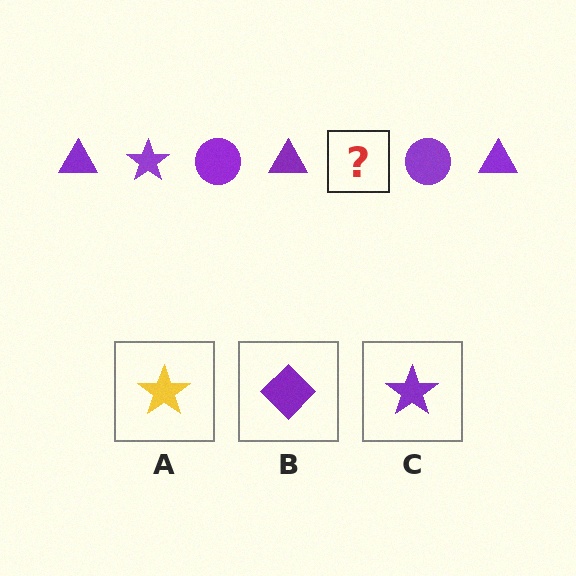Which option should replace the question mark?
Option C.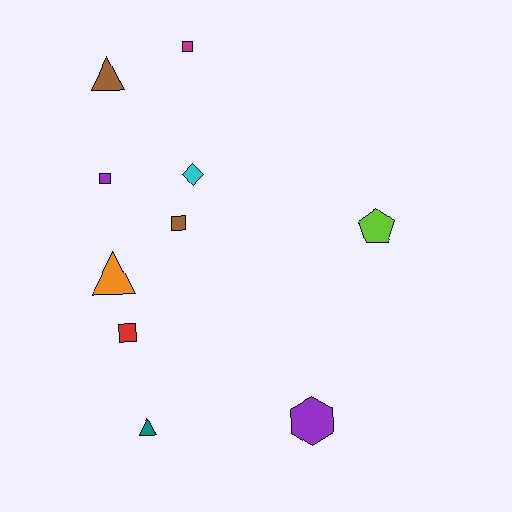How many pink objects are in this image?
There are no pink objects.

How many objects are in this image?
There are 10 objects.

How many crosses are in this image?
There are no crosses.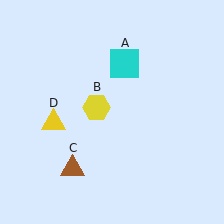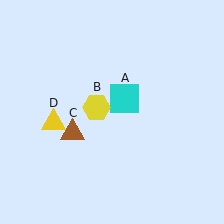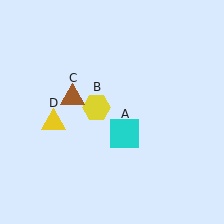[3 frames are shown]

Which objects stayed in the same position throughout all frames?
Yellow hexagon (object B) and yellow triangle (object D) remained stationary.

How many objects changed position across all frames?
2 objects changed position: cyan square (object A), brown triangle (object C).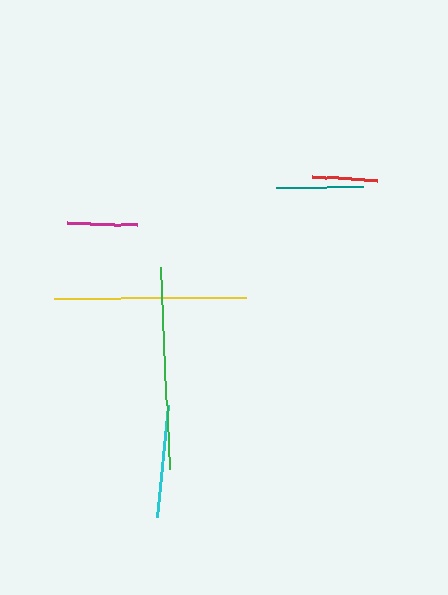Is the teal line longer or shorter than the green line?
The green line is longer than the teal line.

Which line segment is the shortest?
The red line is the shortest at approximately 65 pixels.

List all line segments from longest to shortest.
From longest to shortest: green, yellow, cyan, teal, magenta, red.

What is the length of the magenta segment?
The magenta segment is approximately 70 pixels long.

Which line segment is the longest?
The green line is the longest at approximately 202 pixels.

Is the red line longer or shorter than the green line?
The green line is longer than the red line.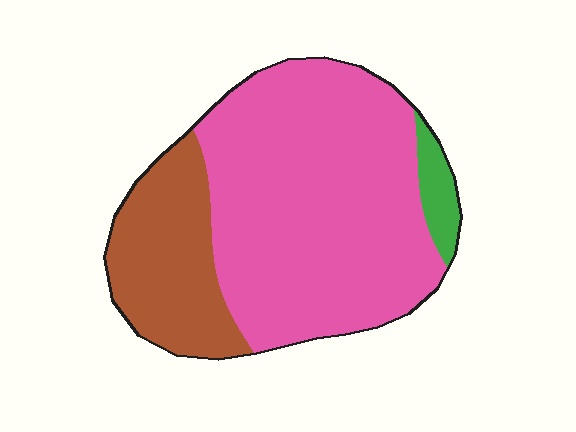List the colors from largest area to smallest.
From largest to smallest: pink, brown, green.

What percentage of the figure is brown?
Brown covers 25% of the figure.